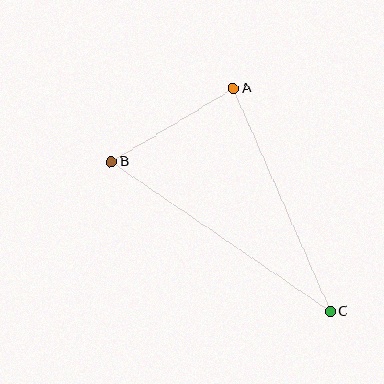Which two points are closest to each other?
Points A and B are closest to each other.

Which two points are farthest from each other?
Points B and C are farthest from each other.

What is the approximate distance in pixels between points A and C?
The distance between A and C is approximately 243 pixels.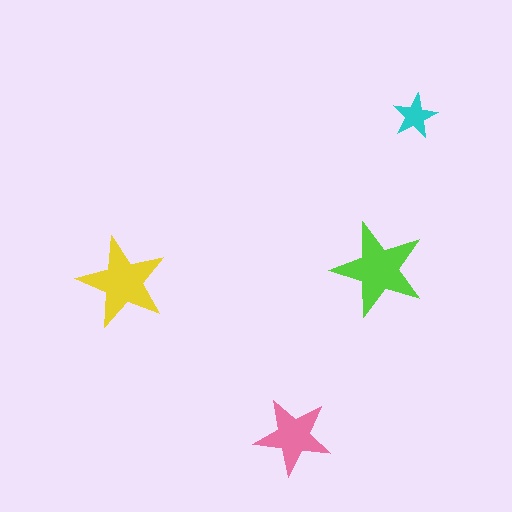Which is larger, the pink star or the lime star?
The lime one.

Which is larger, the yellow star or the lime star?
The lime one.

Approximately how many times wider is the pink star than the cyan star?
About 1.5 times wider.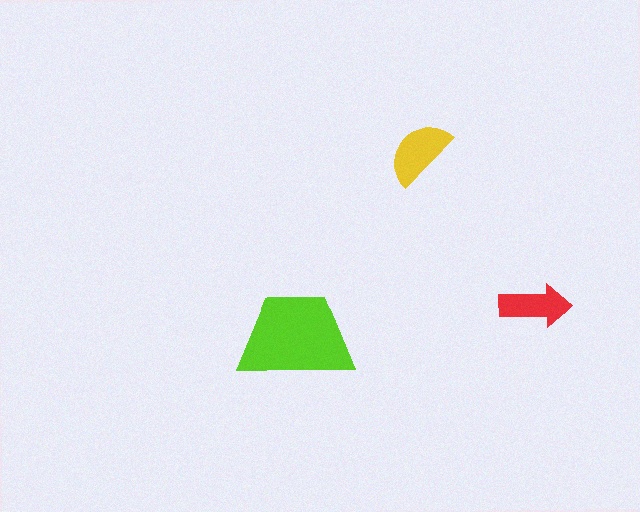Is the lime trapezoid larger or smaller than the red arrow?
Larger.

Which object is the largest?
The lime trapezoid.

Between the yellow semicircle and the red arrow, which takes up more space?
The yellow semicircle.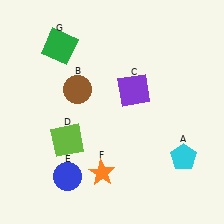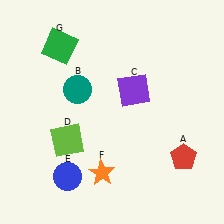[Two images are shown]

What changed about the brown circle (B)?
In Image 1, B is brown. In Image 2, it changed to teal.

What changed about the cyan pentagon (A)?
In Image 1, A is cyan. In Image 2, it changed to red.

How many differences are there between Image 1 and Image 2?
There are 2 differences between the two images.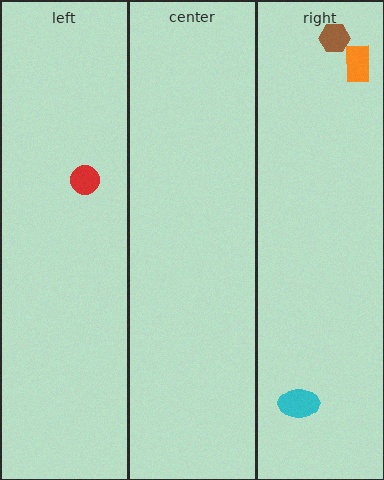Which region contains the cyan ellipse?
The right region.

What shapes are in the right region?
The cyan ellipse, the orange rectangle, the brown hexagon.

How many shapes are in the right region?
3.